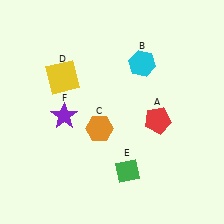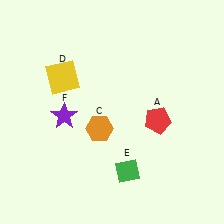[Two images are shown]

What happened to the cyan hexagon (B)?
The cyan hexagon (B) was removed in Image 2. It was in the top-right area of Image 1.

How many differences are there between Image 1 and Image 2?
There is 1 difference between the two images.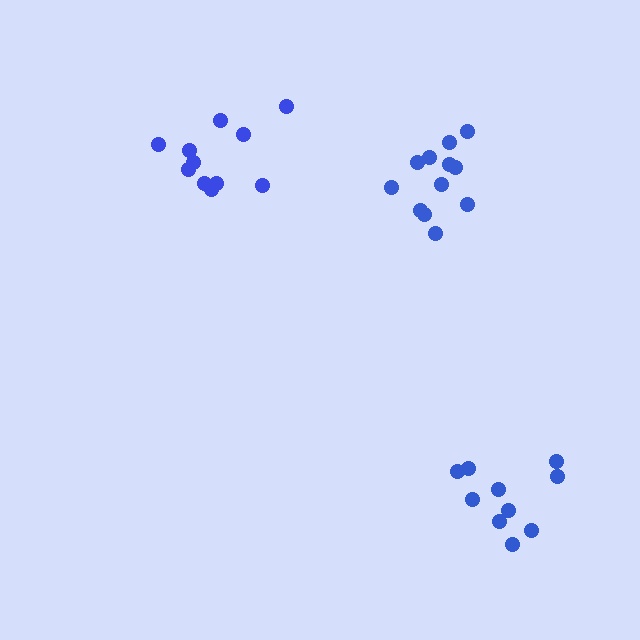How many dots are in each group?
Group 1: 10 dots, Group 2: 12 dots, Group 3: 11 dots (33 total).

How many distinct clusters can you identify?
There are 3 distinct clusters.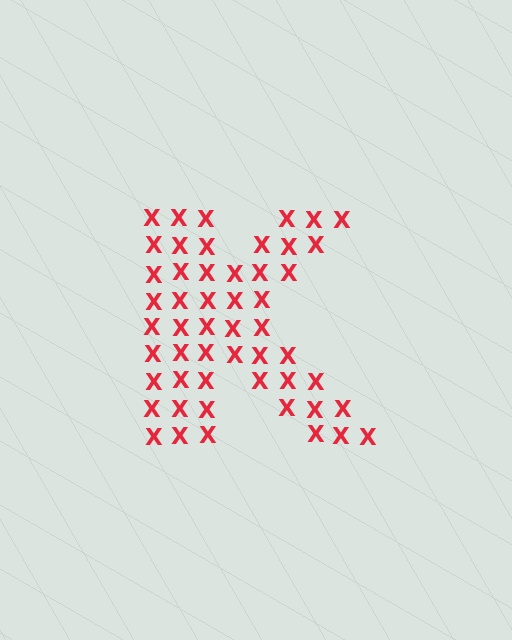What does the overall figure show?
The overall figure shows the letter K.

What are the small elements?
The small elements are letter X's.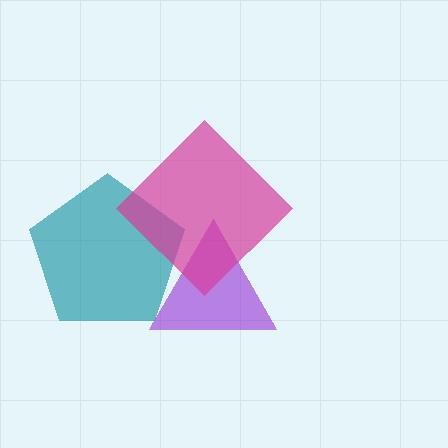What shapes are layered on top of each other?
The layered shapes are: a purple triangle, a teal pentagon, a magenta diamond.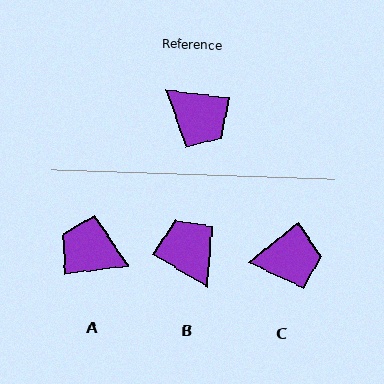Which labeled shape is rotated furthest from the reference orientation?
A, about 165 degrees away.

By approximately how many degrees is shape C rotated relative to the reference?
Approximately 46 degrees counter-clockwise.